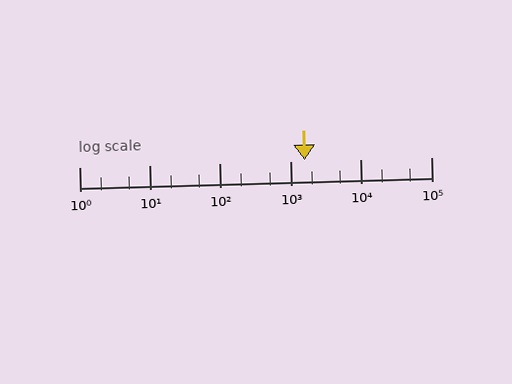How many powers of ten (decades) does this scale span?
The scale spans 5 decades, from 1 to 100000.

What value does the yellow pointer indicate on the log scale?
The pointer indicates approximately 1600.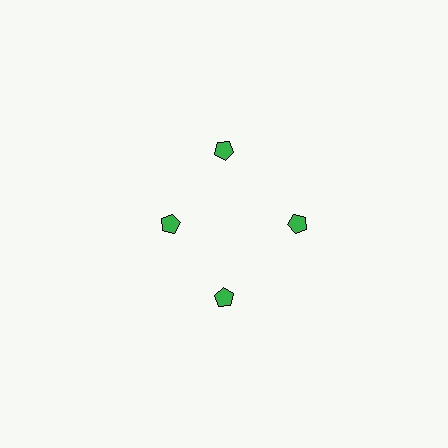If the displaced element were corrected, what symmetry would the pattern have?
It would have 4-fold rotational symmetry — the pattern would map onto itself every 90 degrees.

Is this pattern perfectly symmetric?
No. The 4 green pentagons are arranged in a ring, but one element near the 9 o'clock position is pulled inward toward the center, breaking the 4-fold rotational symmetry.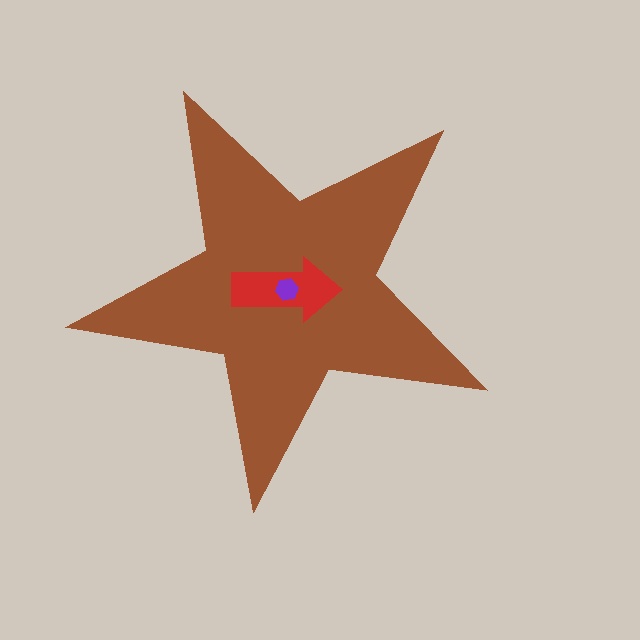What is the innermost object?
The purple hexagon.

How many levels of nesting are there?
3.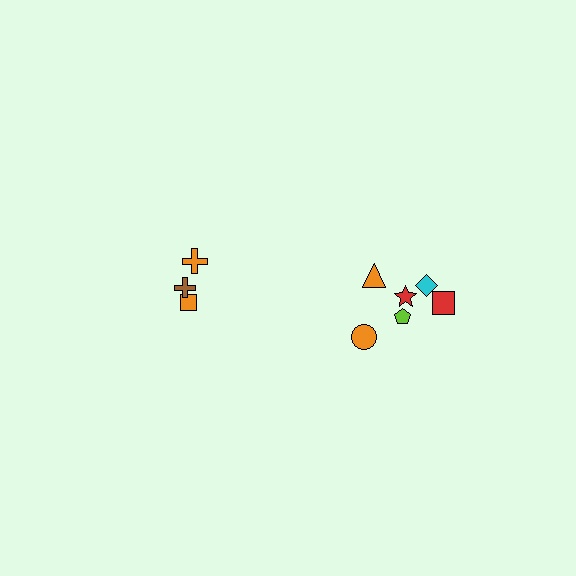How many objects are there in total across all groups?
There are 9 objects.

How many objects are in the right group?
There are 6 objects.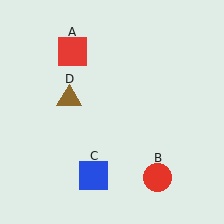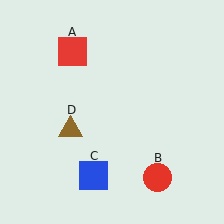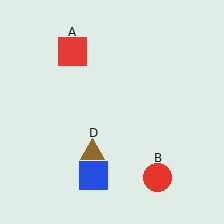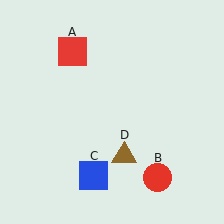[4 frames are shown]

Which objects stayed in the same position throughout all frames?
Red square (object A) and red circle (object B) and blue square (object C) remained stationary.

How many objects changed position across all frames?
1 object changed position: brown triangle (object D).